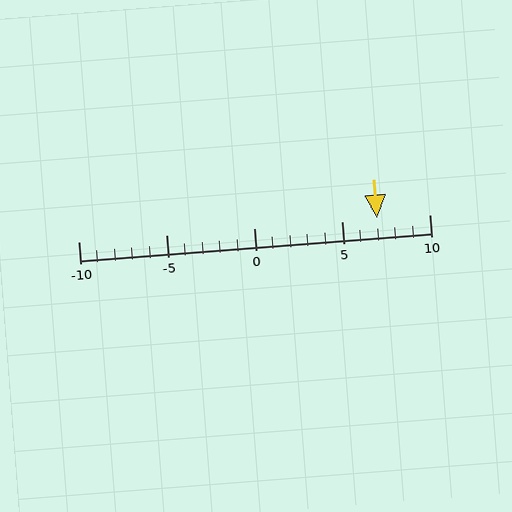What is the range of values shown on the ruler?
The ruler shows values from -10 to 10.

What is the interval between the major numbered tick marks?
The major tick marks are spaced 5 units apart.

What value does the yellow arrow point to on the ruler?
The yellow arrow points to approximately 7.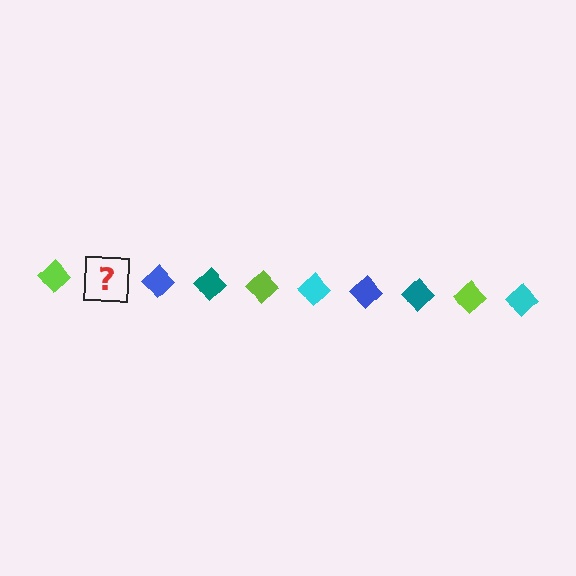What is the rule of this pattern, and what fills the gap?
The rule is that the pattern cycles through lime, cyan, blue, teal diamonds. The gap should be filled with a cyan diamond.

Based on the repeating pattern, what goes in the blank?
The blank should be a cyan diamond.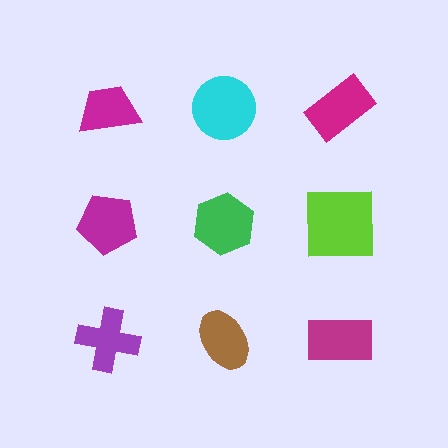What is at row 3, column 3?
A magenta rectangle.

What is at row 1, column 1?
A magenta trapezoid.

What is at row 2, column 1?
A magenta pentagon.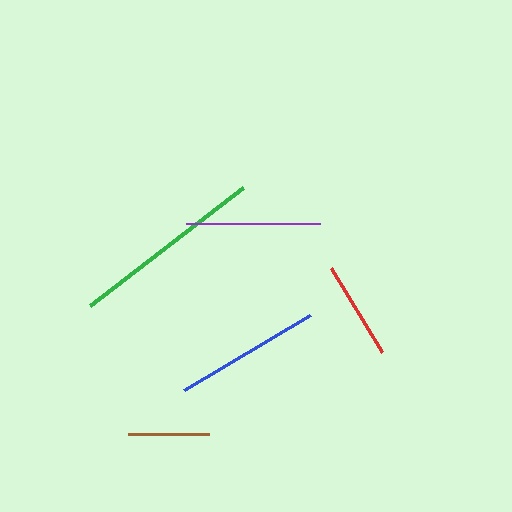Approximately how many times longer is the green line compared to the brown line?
The green line is approximately 2.4 times the length of the brown line.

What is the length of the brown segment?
The brown segment is approximately 81 pixels long.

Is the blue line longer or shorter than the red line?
The blue line is longer than the red line.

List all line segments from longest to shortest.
From longest to shortest: green, blue, purple, red, brown.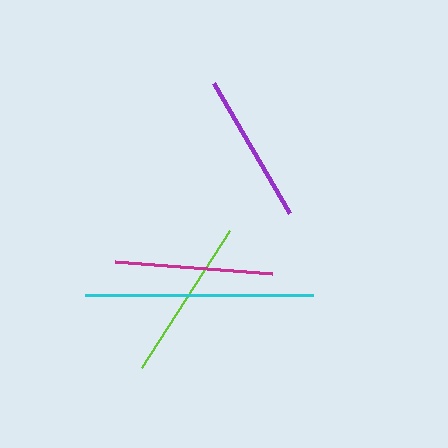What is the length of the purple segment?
The purple segment is approximately 150 pixels long.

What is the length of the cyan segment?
The cyan segment is approximately 228 pixels long.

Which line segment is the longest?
The cyan line is the longest at approximately 228 pixels.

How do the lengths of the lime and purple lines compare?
The lime and purple lines are approximately the same length.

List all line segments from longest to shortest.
From longest to shortest: cyan, lime, magenta, purple.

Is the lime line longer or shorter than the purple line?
The lime line is longer than the purple line.